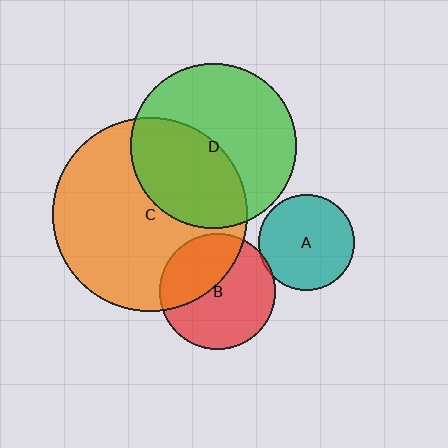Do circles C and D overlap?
Yes.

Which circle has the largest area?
Circle C (orange).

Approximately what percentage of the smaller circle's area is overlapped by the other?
Approximately 45%.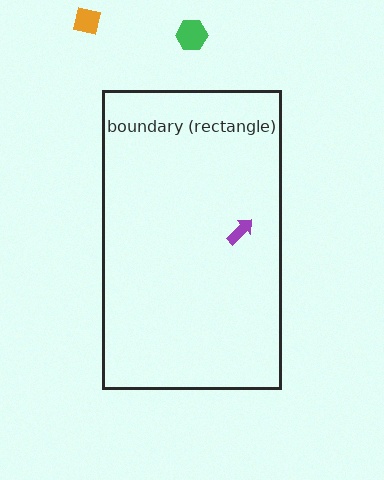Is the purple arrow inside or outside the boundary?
Inside.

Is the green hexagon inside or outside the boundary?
Outside.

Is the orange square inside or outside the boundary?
Outside.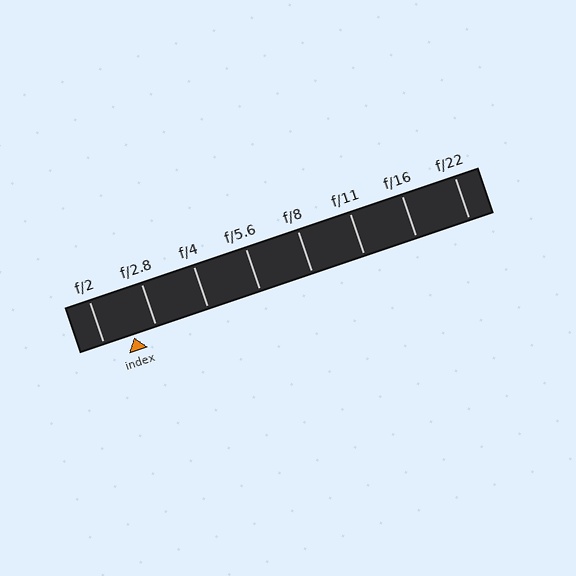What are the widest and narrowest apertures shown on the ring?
The widest aperture shown is f/2 and the narrowest is f/22.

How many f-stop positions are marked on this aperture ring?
There are 8 f-stop positions marked.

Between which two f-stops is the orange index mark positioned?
The index mark is between f/2 and f/2.8.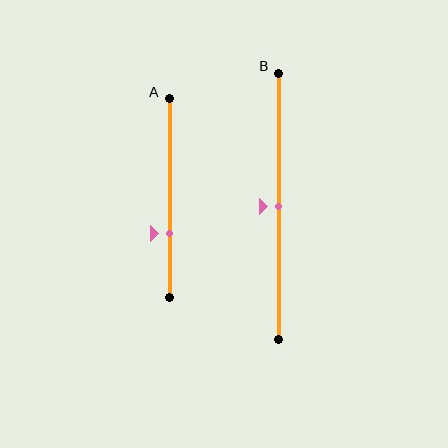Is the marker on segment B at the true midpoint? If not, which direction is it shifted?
Yes, the marker on segment B is at the true midpoint.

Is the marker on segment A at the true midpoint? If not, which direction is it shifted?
No, the marker on segment A is shifted downward by about 18% of the segment length.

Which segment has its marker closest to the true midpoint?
Segment B has its marker closest to the true midpoint.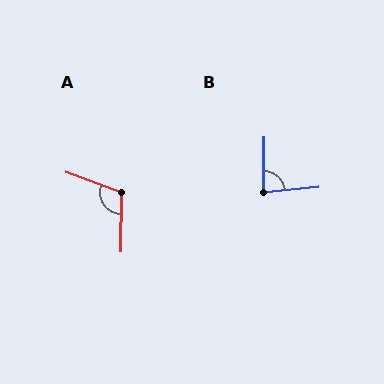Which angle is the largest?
A, at approximately 110 degrees.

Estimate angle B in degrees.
Approximately 83 degrees.